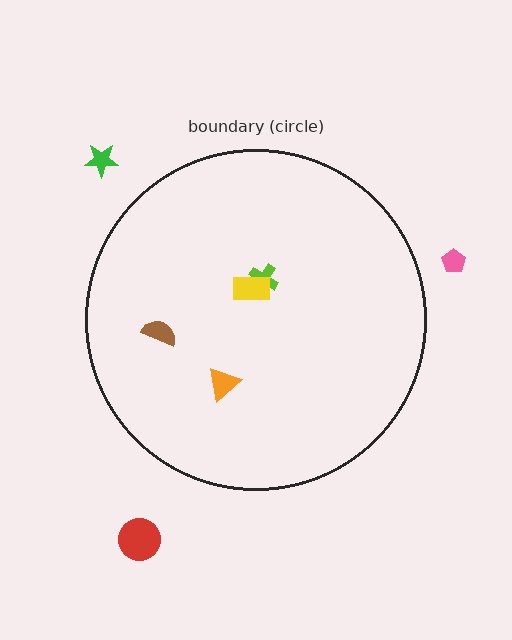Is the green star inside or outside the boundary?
Outside.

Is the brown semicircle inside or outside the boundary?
Inside.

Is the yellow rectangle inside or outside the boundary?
Inside.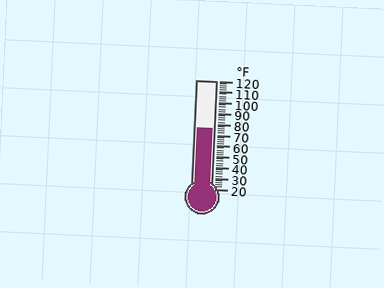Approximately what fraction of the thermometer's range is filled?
The thermometer is filled to approximately 55% of its range.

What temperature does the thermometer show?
The thermometer shows approximately 76°F.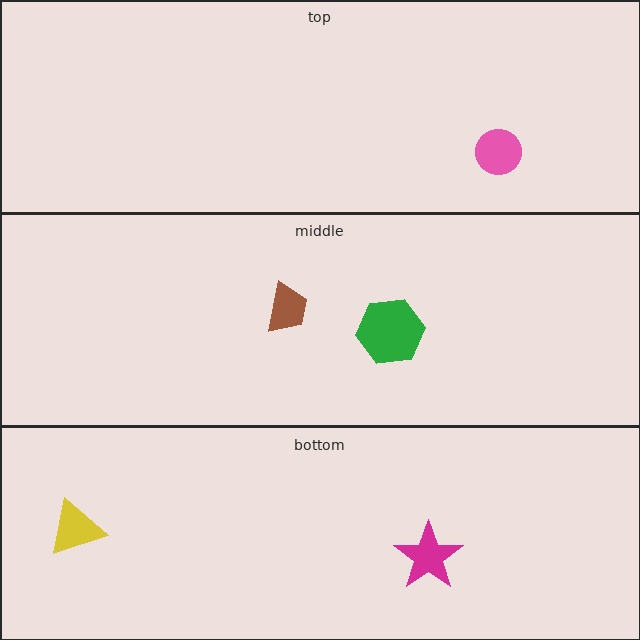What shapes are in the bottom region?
The magenta star, the yellow triangle.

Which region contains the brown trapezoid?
The middle region.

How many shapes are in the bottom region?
2.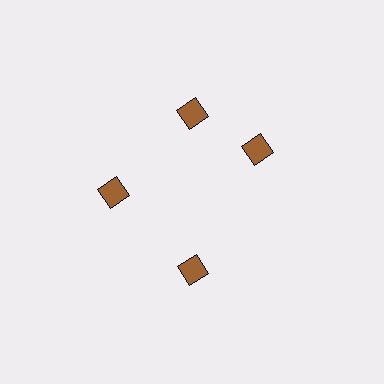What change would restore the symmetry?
The symmetry would be restored by rotating it back into even spacing with its neighbors so that all 4 diamonds sit at equal angles and equal distance from the center.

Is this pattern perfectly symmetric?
No. The 4 brown diamonds are arranged in a ring, but one element near the 3 o'clock position is rotated out of alignment along the ring, breaking the 4-fold rotational symmetry.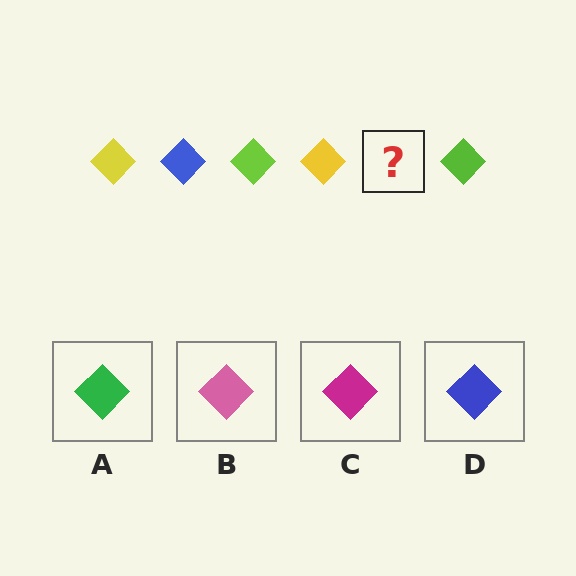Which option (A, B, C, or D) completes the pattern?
D.